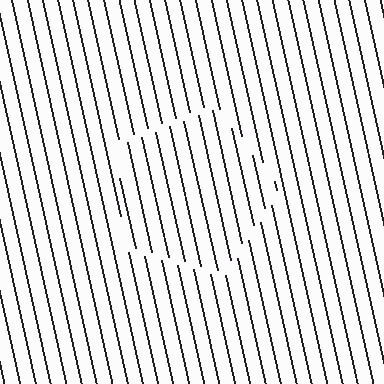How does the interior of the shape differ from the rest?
The interior of the shape contains the same grating, shifted by half a period — the contour is defined by the phase discontinuity where line-ends from the inner and outer gratings abut.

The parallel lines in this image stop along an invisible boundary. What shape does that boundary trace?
An illusory pentagon. The interior of the shape contains the same grating, shifted by half a period — the contour is defined by the phase discontinuity where line-ends from the inner and outer gratings abut.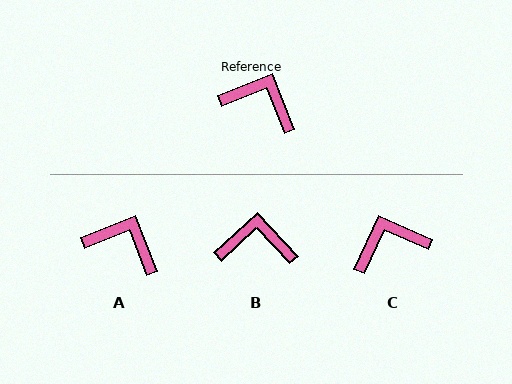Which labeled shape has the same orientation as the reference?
A.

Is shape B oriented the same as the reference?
No, it is off by about 21 degrees.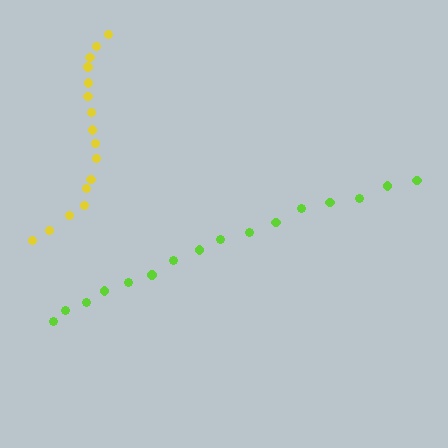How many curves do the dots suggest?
There are 2 distinct paths.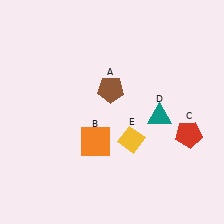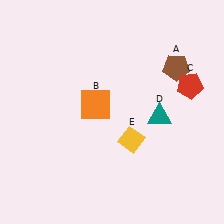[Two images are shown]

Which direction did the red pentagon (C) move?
The red pentagon (C) moved up.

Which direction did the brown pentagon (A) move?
The brown pentagon (A) moved right.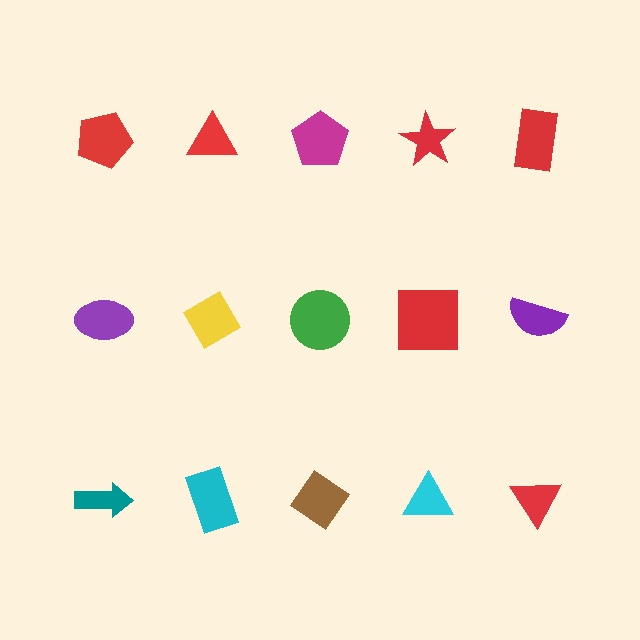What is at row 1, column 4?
A red star.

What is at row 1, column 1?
A red pentagon.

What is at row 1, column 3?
A magenta pentagon.